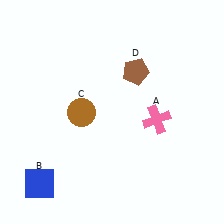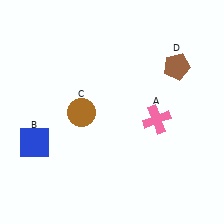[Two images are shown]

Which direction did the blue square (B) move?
The blue square (B) moved up.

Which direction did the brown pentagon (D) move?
The brown pentagon (D) moved right.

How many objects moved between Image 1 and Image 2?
2 objects moved between the two images.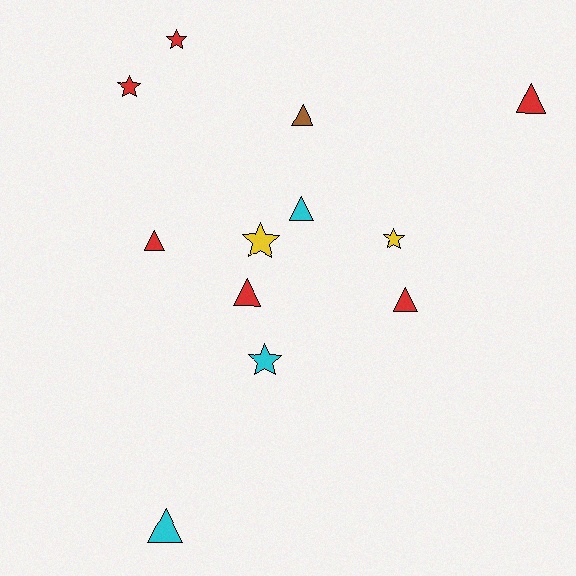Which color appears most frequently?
Red, with 6 objects.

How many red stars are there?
There are 2 red stars.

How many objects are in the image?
There are 12 objects.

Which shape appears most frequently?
Triangle, with 7 objects.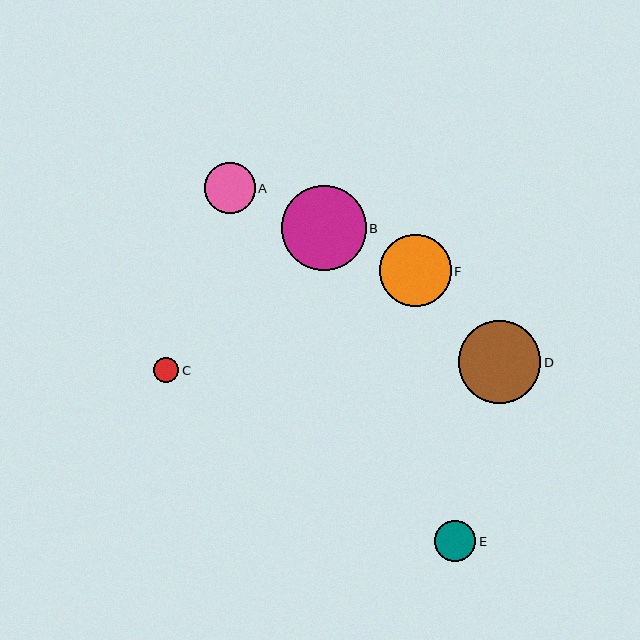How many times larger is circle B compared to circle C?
Circle B is approximately 3.3 times the size of circle C.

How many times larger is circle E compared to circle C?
Circle E is approximately 1.6 times the size of circle C.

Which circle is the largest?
Circle B is the largest with a size of approximately 85 pixels.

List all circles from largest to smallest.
From largest to smallest: B, D, F, A, E, C.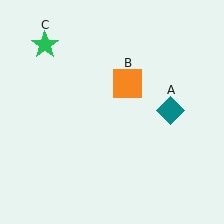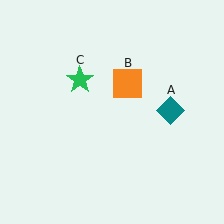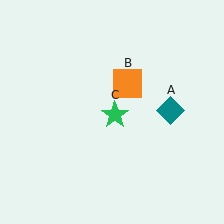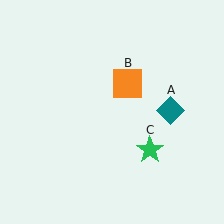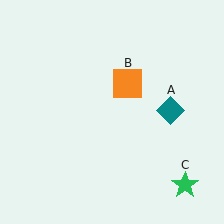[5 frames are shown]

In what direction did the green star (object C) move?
The green star (object C) moved down and to the right.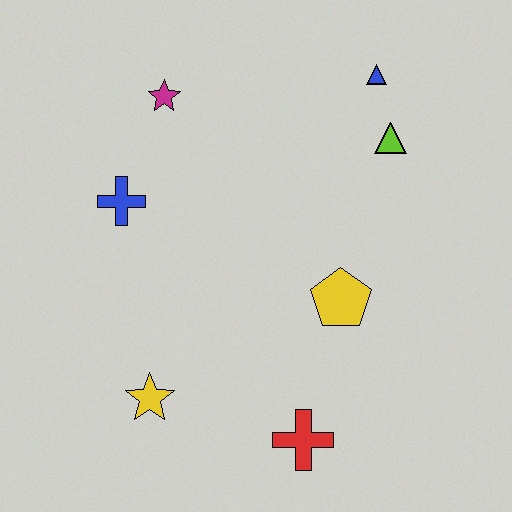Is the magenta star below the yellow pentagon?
No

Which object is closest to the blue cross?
The magenta star is closest to the blue cross.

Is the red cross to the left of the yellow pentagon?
Yes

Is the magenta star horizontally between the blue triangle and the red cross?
No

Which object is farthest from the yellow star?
The blue triangle is farthest from the yellow star.